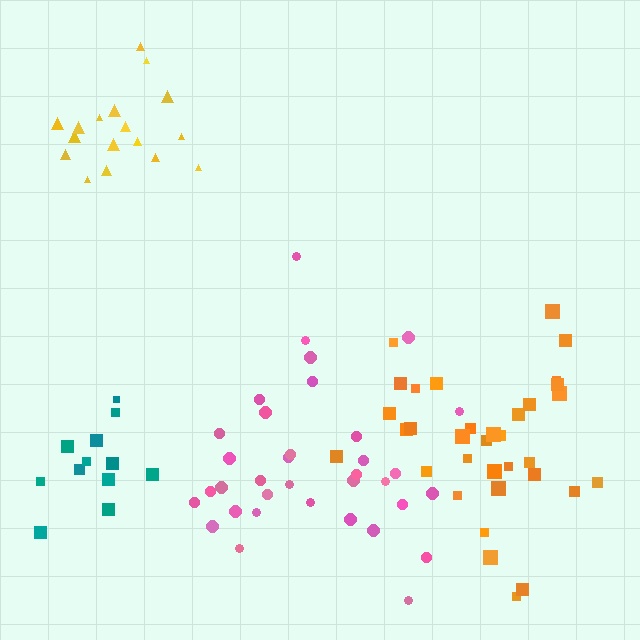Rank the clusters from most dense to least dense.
orange, pink, teal, yellow.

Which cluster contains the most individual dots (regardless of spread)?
Pink (35).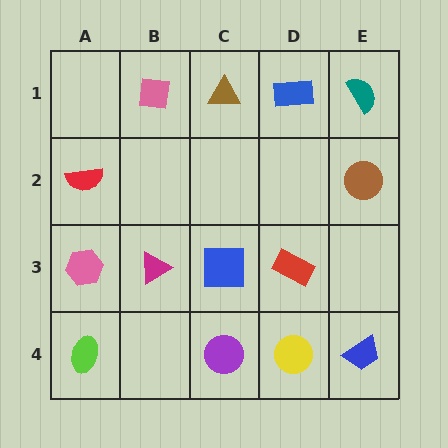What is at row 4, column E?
A blue trapezoid.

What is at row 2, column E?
A brown circle.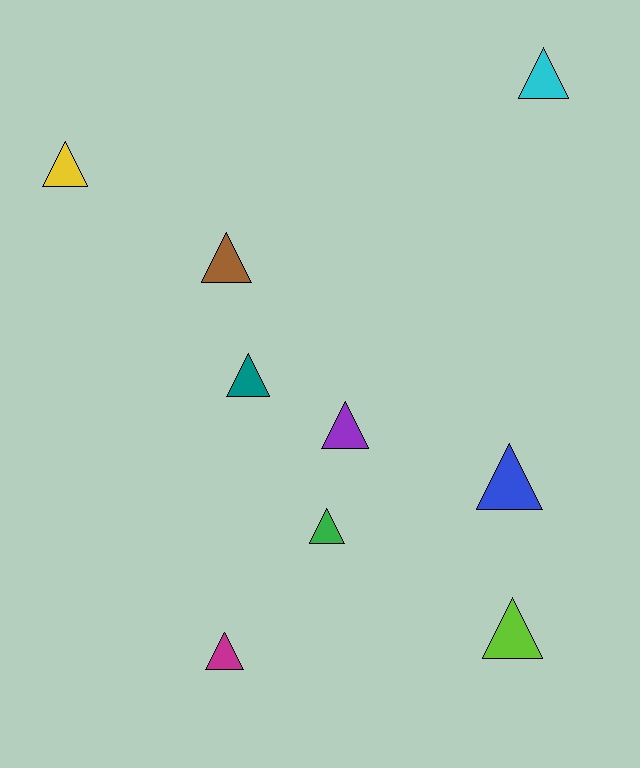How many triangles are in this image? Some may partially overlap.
There are 9 triangles.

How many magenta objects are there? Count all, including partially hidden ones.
There is 1 magenta object.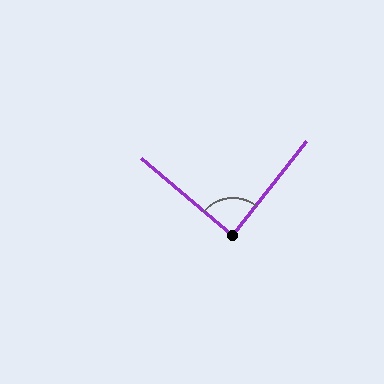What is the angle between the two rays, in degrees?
Approximately 88 degrees.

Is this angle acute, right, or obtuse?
It is approximately a right angle.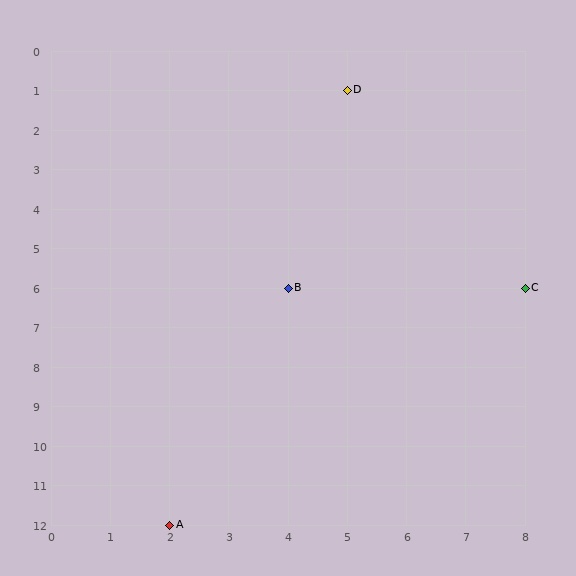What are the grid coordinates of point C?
Point C is at grid coordinates (8, 6).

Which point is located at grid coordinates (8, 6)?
Point C is at (8, 6).